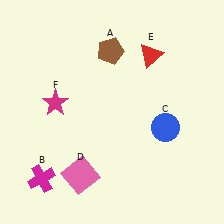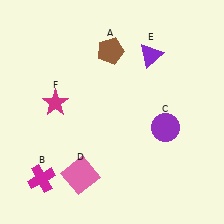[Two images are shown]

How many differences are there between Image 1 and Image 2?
There are 2 differences between the two images.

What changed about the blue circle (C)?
In Image 1, C is blue. In Image 2, it changed to purple.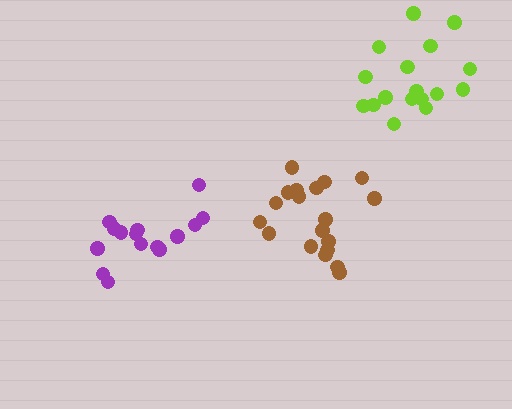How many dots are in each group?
Group 1: 19 dots, Group 2: 15 dots, Group 3: 17 dots (51 total).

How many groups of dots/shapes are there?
There are 3 groups.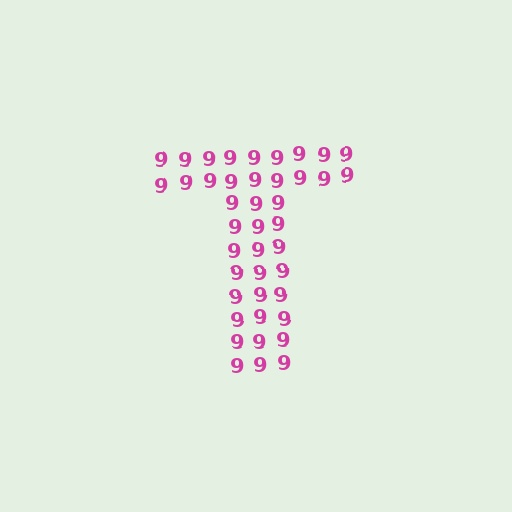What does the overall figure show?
The overall figure shows the letter T.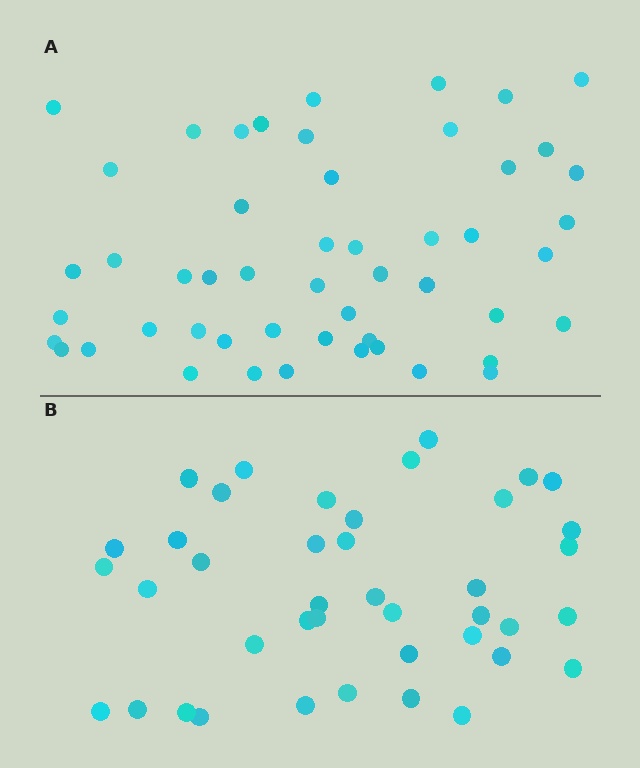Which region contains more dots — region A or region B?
Region A (the top region) has more dots.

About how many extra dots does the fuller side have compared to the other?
Region A has roughly 10 or so more dots than region B.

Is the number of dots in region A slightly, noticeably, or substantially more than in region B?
Region A has only slightly more — the two regions are fairly close. The ratio is roughly 1.2 to 1.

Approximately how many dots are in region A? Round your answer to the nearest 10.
About 50 dots. (The exact count is 51, which rounds to 50.)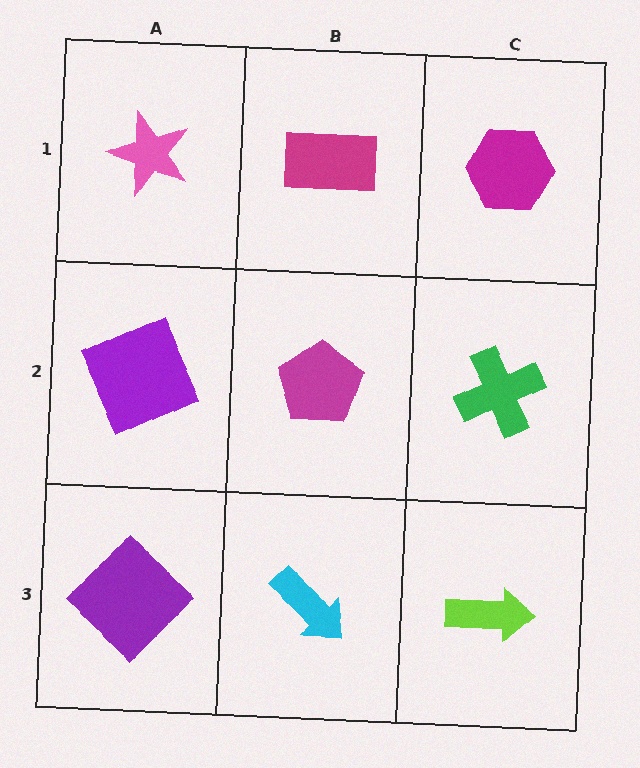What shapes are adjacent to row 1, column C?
A green cross (row 2, column C), a magenta rectangle (row 1, column B).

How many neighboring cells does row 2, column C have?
3.